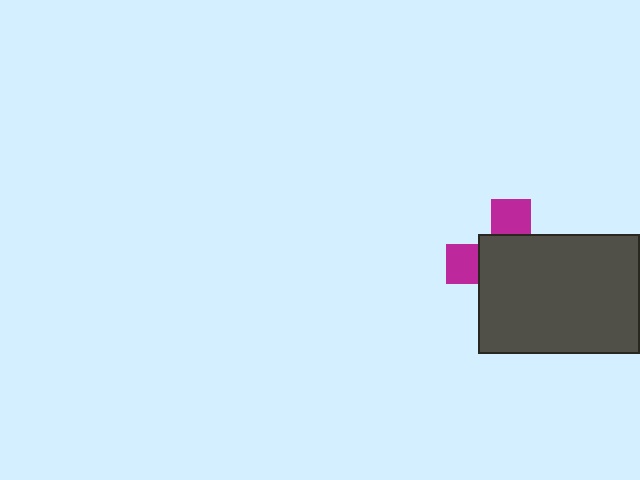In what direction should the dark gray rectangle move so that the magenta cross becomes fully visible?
The dark gray rectangle should move toward the lower-right. That is the shortest direction to clear the overlap and leave the magenta cross fully visible.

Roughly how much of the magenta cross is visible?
A small part of it is visible (roughly 30%).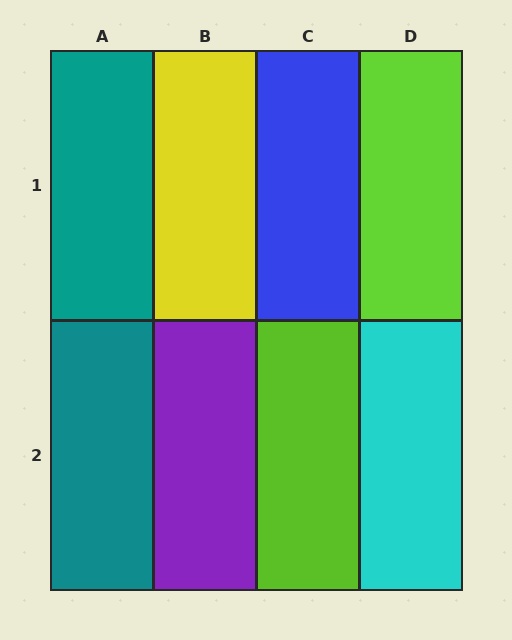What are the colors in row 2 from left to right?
Teal, purple, lime, cyan.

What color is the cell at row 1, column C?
Blue.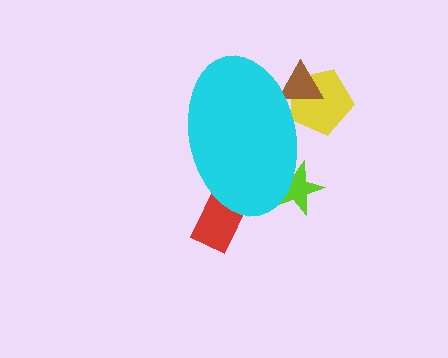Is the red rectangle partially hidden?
Yes, the red rectangle is partially hidden behind the cyan ellipse.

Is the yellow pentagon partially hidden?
Yes, the yellow pentagon is partially hidden behind the cyan ellipse.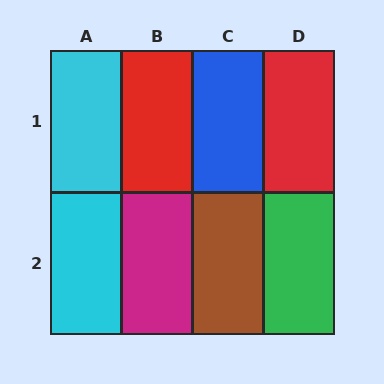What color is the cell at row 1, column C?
Blue.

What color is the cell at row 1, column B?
Red.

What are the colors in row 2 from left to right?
Cyan, magenta, brown, green.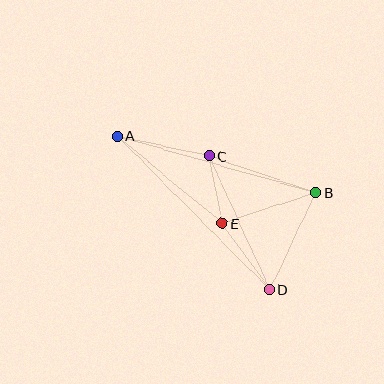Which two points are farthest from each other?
Points A and D are farthest from each other.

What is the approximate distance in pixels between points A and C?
The distance between A and C is approximately 94 pixels.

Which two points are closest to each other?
Points C and E are closest to each other.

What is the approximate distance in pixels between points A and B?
The distance between A and B is approximately 206 pixels.